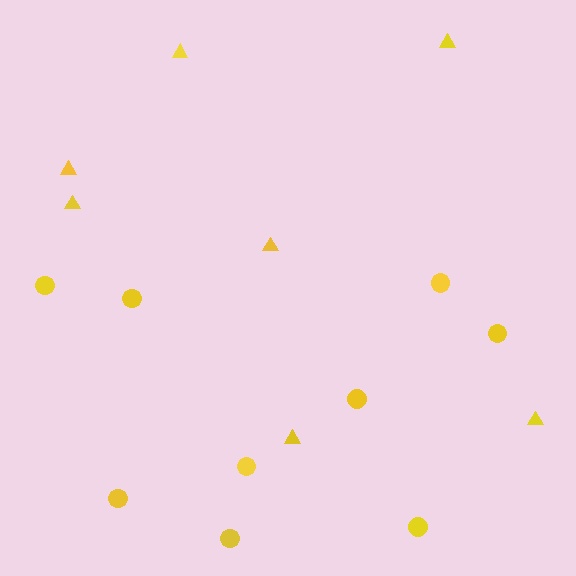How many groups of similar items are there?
There are 2 groups: one group of triangles (7) and one group of circles (9).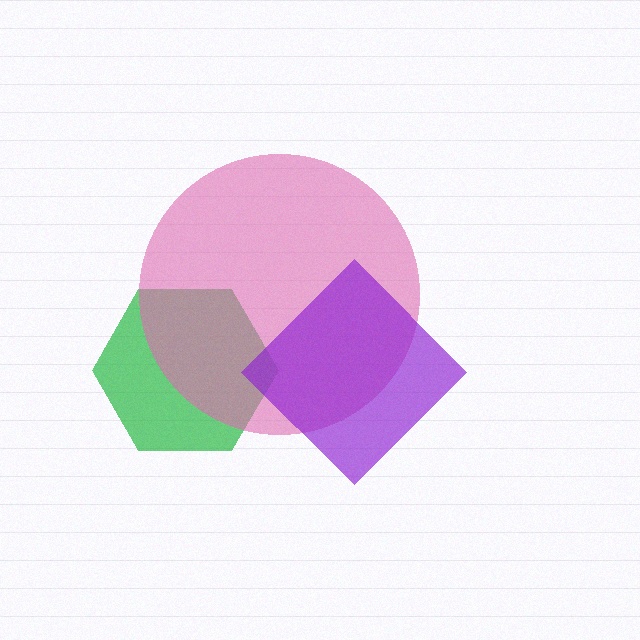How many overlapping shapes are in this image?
There are 3 overlapping shapes in the image.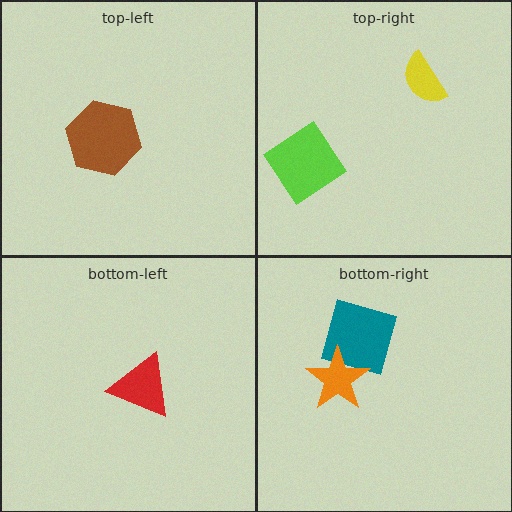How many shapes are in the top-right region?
2.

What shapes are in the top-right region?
The yellow semicircle, the lime diamond.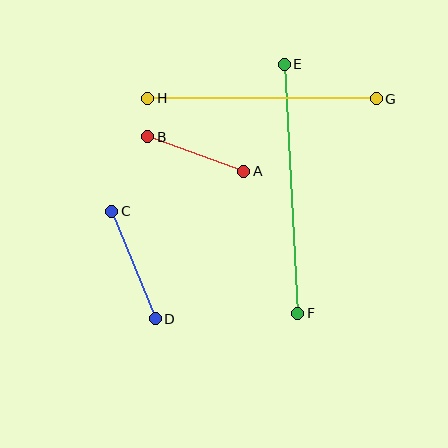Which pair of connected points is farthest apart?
Points E and F are farthest apart.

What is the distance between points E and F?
The distance is approximately 249 pixels.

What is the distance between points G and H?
The distance is approximately 229 pixels.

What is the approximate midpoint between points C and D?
The midpoint is at approximately (134, 265) pixels.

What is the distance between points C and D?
The distance is approximately 116 pixels.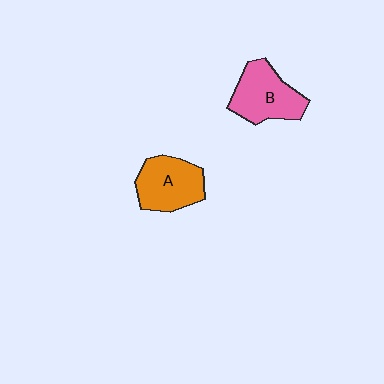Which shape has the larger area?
Shape B (pink).